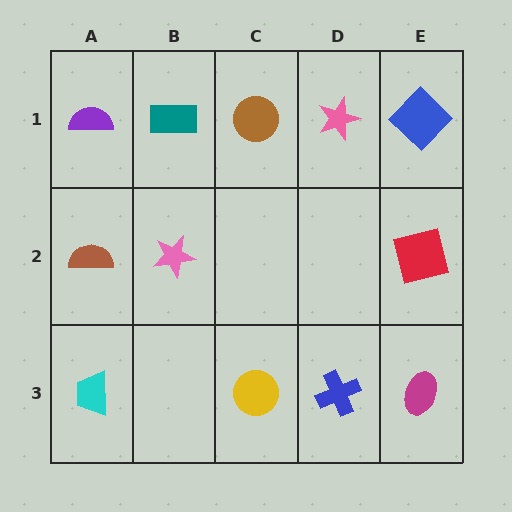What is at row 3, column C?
A yellow circle.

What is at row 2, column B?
A pink star.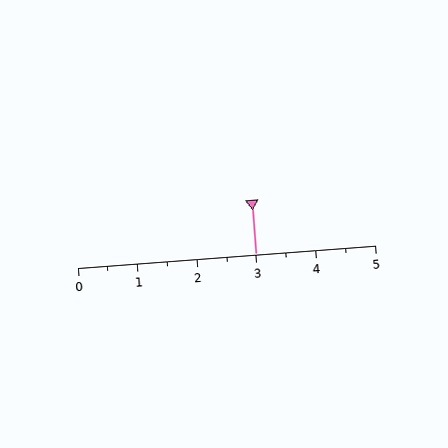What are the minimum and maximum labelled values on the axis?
The axis runs from 0 to 5.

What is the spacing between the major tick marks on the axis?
The major ticks are spaced 1 apart.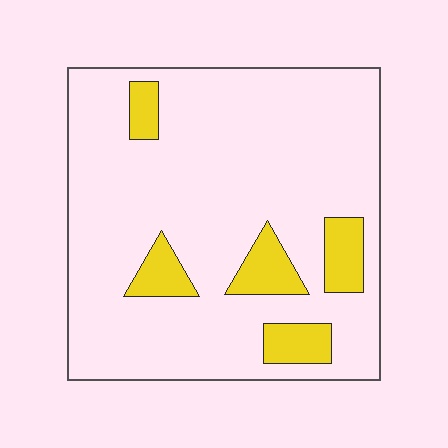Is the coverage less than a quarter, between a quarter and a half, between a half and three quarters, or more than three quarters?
Less than a quarter.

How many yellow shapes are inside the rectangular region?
5.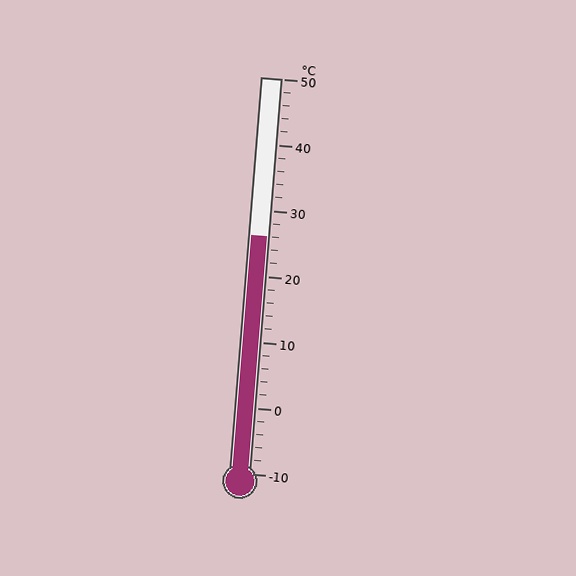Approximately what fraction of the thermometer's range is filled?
The thermometer is filled to approximately 60% of its range.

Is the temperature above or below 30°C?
The temperature is below 30°C.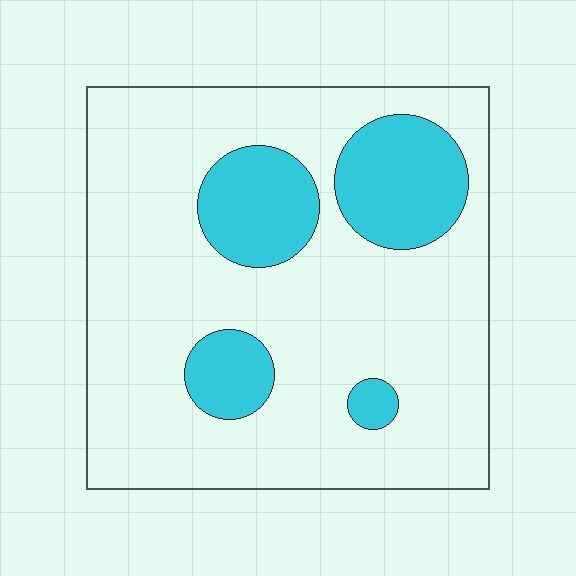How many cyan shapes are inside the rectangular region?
4.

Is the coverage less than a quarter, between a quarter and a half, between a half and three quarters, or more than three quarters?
Less than a quarter.